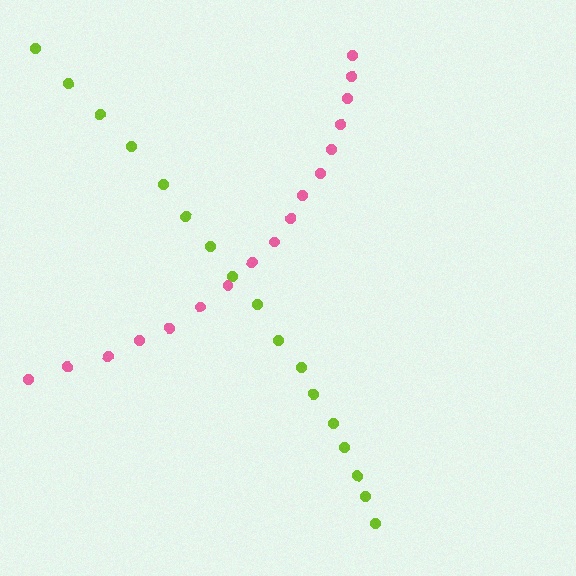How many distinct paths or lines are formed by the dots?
There are 2 distinct paths.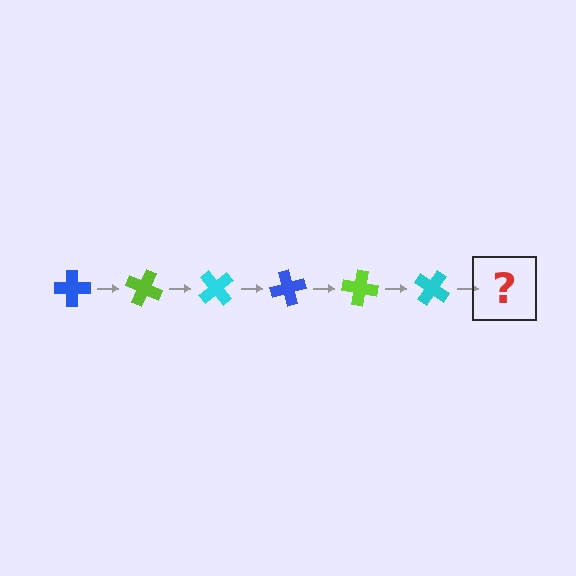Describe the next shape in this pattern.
It should be a blue cross, rotated 150 degrees from the start.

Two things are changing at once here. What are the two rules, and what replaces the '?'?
The two rules are that it rotates 25 degrees each step and the color cycles through blue, lime, and cyan. The '?' should be a blue cross, rotated 150 degrees from the start.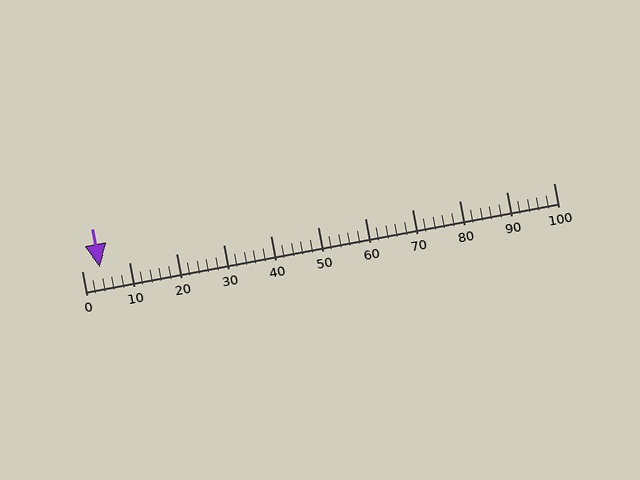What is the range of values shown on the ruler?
The ruler shows values from 0 to 100.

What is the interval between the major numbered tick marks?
The major tick marks are spaced 10 units apart.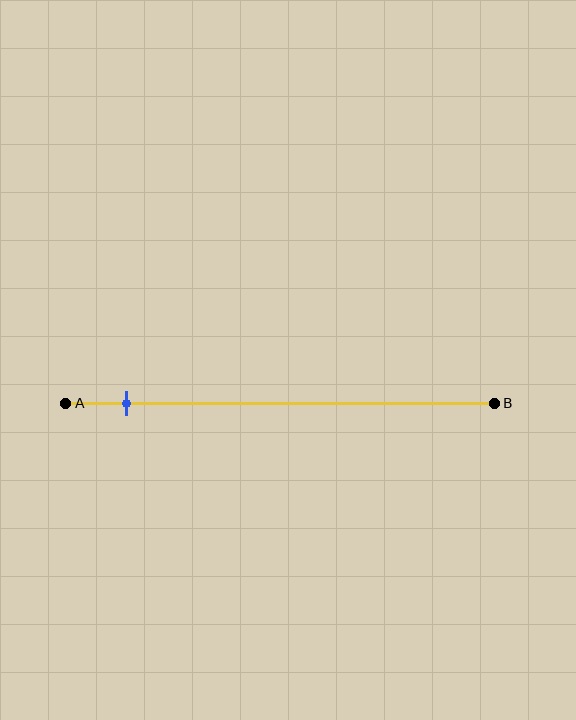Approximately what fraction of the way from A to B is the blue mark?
The blue mark is approximately 15% of the way from A to B.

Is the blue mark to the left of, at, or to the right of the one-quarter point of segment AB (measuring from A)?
The blue mark is to the left of the one-quarter point of segment AB.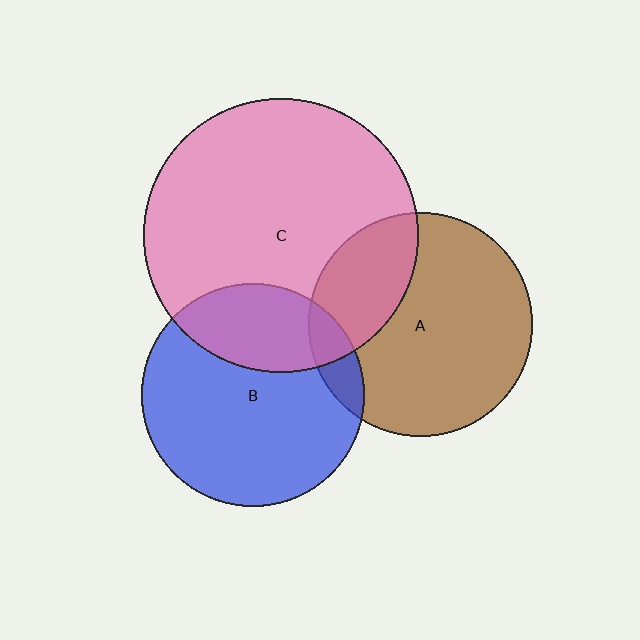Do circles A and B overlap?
Yes.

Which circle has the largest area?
Circle C (pink).